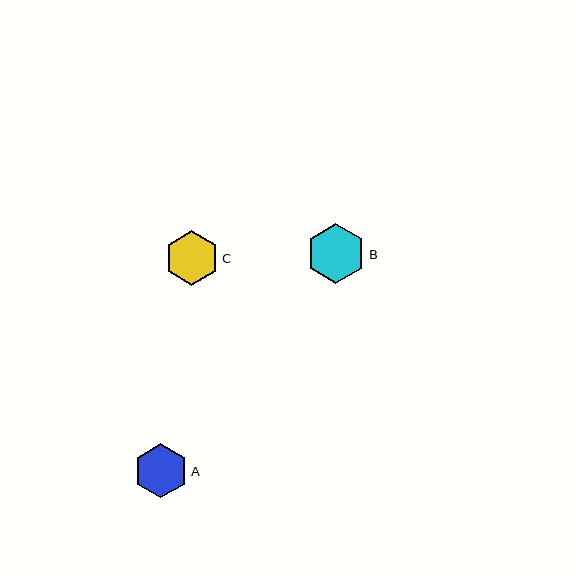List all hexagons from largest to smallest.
From largest to smallest: B, C, A.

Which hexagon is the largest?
Hexagon B is the largest with a size of approximately 60 pixels.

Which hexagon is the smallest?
Hexagon A is the smallest with a size of approximately 54 pixels.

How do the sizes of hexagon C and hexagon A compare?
Hexagon C and hexagon A are approximately the same size.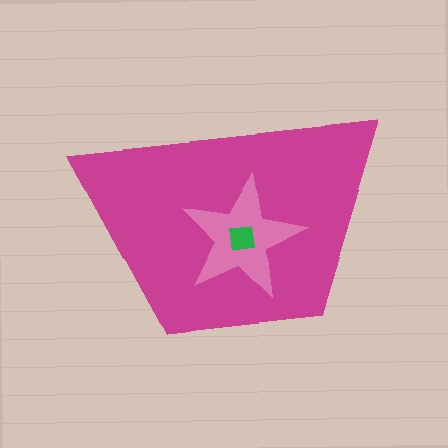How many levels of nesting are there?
3.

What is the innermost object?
The green square.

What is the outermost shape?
The magenta trapezoid.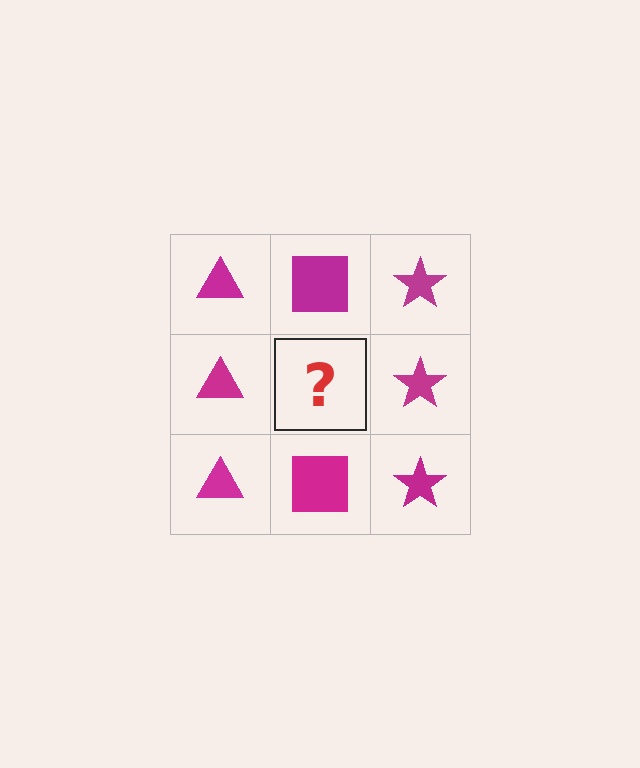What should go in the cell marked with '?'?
The missing cell should contain a magenta square.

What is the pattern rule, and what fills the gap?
The rule is that each column has a consistent shape. The gap should be filled with a magenta square.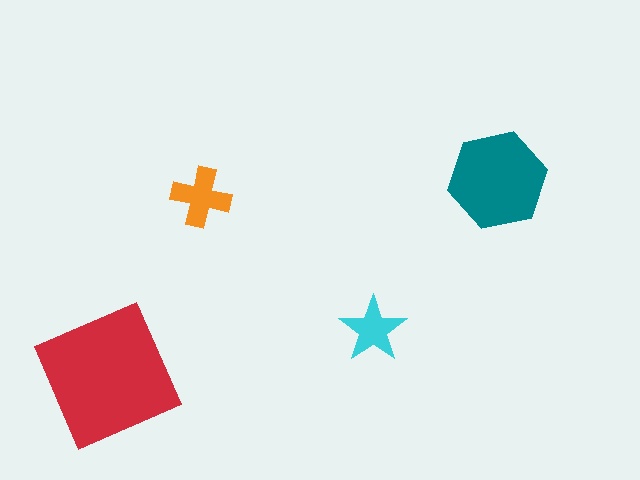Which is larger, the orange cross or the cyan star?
The orange cross.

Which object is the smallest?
The cyan star.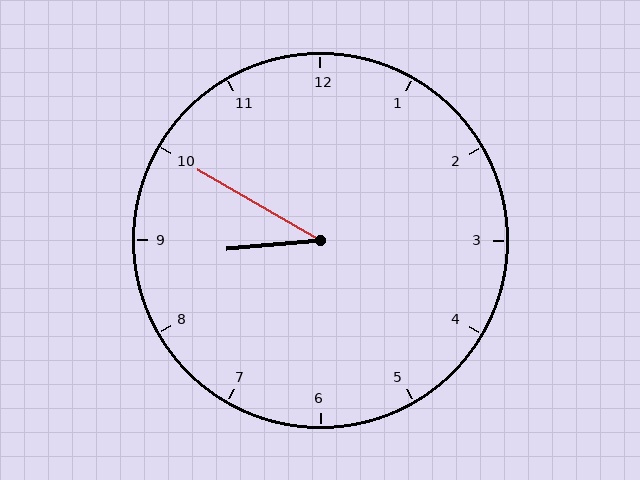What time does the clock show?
8:50.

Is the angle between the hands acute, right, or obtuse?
It is acute.